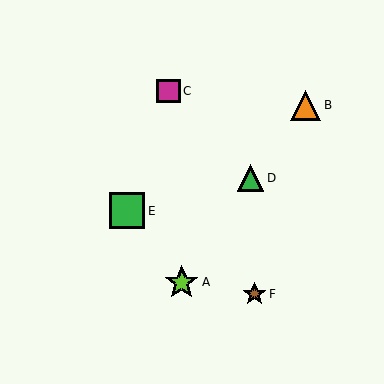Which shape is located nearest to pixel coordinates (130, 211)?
The green square (labeled E) at (127, 211) is nearest to that location.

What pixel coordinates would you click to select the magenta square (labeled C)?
Click at (168, 91) to select the magenta square C.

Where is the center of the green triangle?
The center of the green triangle is at (250, 178).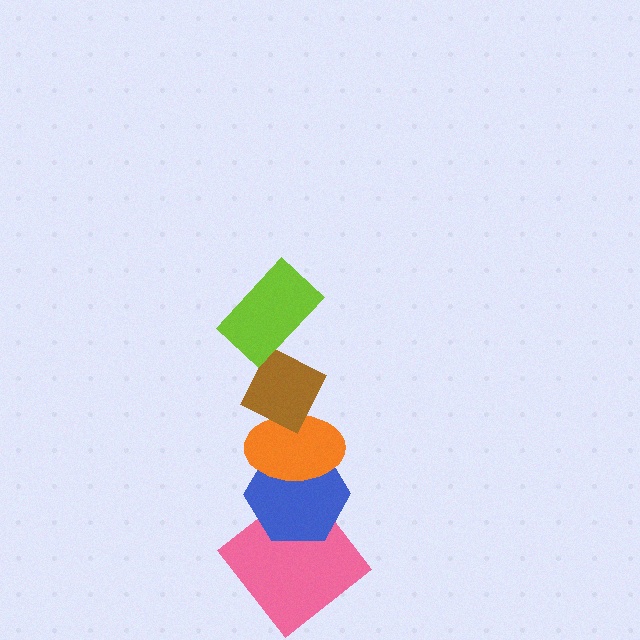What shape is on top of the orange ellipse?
The brown diamond is on top of the orange ellipse.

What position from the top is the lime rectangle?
The lime rectangle is 1st from the top.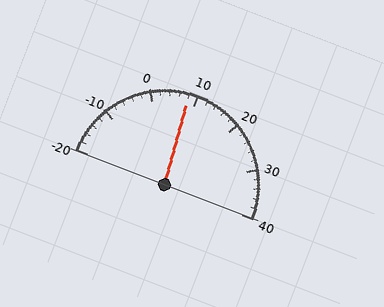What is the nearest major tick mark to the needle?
The nearest major tick mark is 10.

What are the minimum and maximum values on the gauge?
The gauge ranges from -20 to 40.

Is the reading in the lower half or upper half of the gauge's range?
The reading is in the lower half of the range (-20 to 40).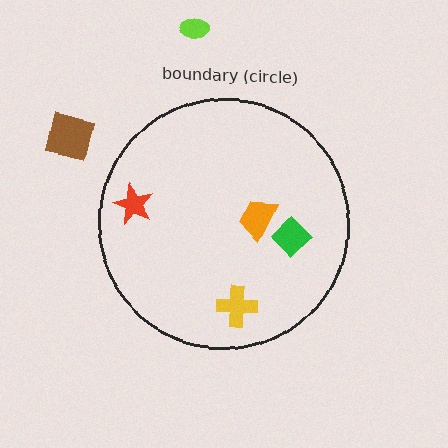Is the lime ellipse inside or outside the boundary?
Outside.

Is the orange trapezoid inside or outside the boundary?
Inside.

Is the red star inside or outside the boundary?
Inside.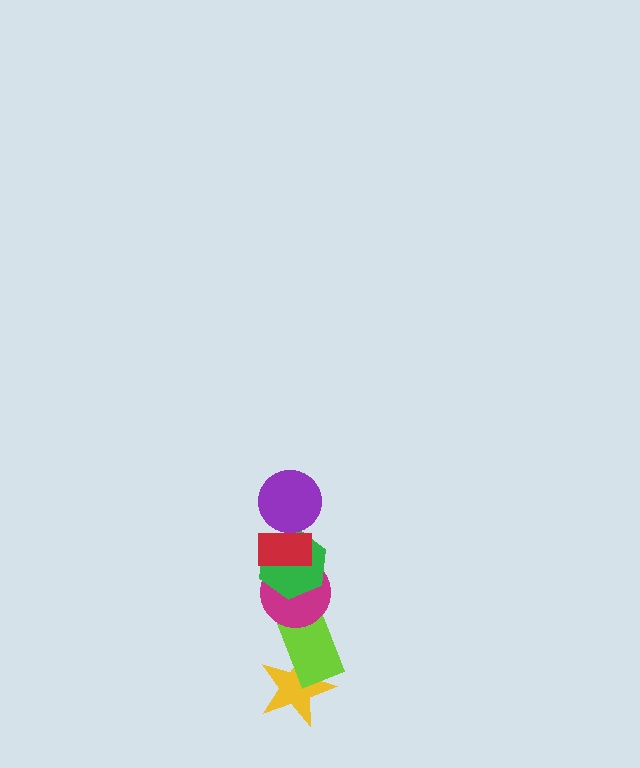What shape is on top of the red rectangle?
The purple circle is on top of the red rectangle.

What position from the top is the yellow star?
The yellow star is 6th from the top.